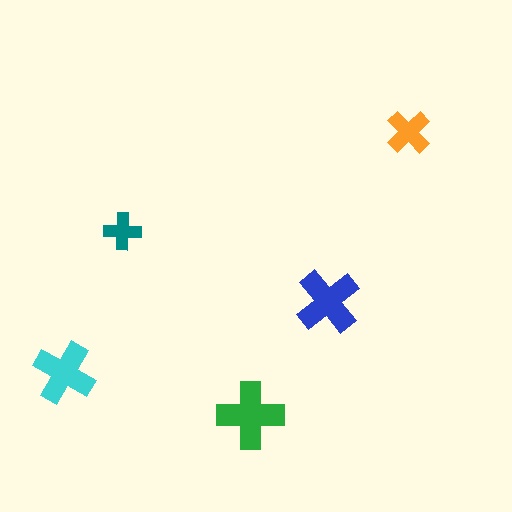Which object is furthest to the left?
The cyan cross is leftmost.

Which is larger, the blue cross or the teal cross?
The blue one.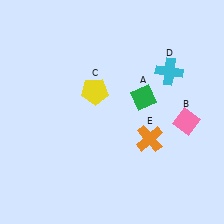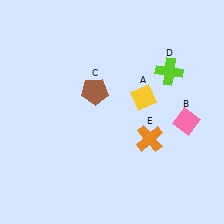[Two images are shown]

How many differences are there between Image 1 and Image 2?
There are 3 differences between the two images.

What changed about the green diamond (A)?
In Image 1, A is green. In Image 2, it changed to yellow.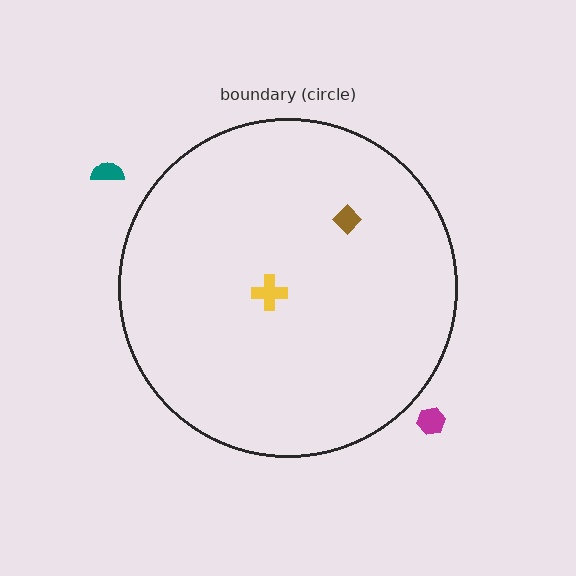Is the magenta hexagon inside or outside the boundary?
Outside.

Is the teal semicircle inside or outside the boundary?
Outside.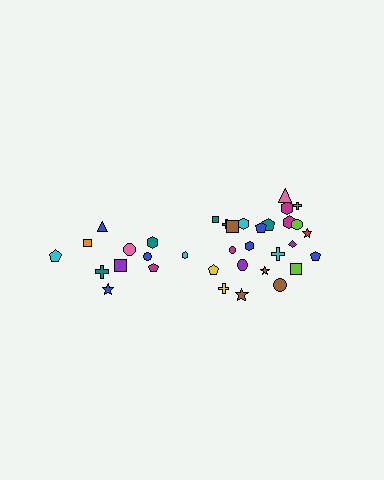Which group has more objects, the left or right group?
The right group.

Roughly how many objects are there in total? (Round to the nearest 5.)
Roughly 35 objects in total.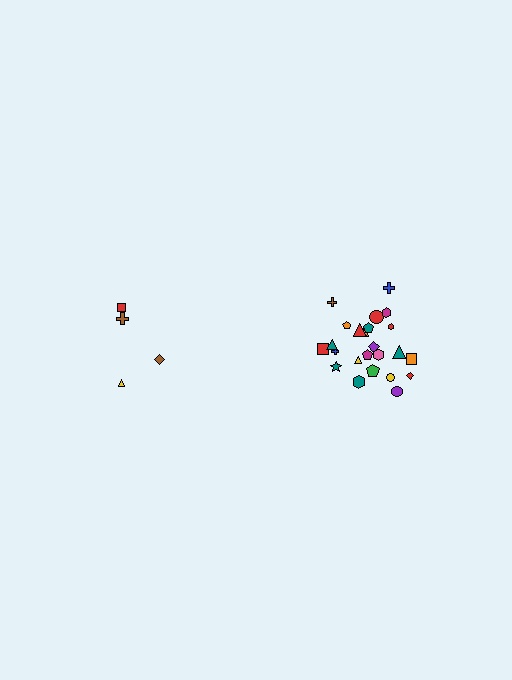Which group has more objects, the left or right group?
The right group.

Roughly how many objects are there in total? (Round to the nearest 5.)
Roughly 30 objects in total.